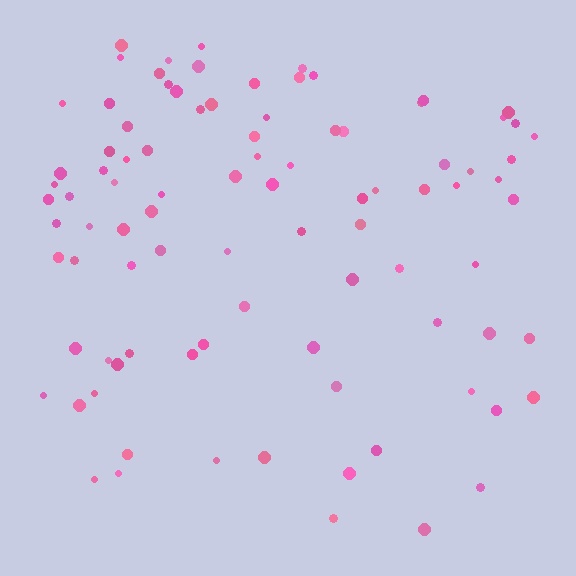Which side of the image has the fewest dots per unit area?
The bottom.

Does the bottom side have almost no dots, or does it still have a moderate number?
Still a moderate number, just noticeably fewer than the top.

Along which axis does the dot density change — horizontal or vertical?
Vertical.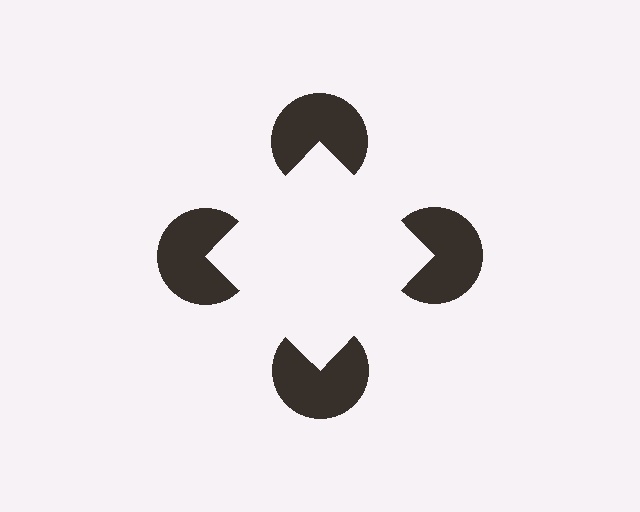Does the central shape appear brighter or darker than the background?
It typically appears slightly brighter than the background, even though no actual brightness change is drawn.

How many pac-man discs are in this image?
There are 4 — one at each vertex of the illusory square.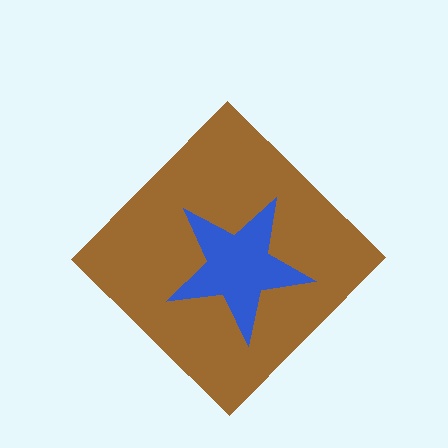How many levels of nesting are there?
2.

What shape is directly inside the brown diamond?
The blue star.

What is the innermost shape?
The blue star.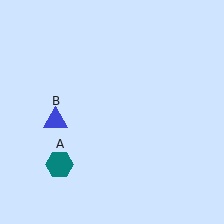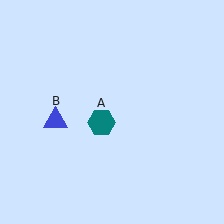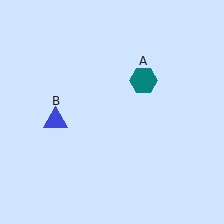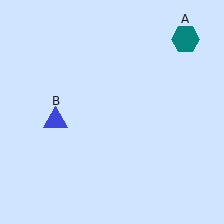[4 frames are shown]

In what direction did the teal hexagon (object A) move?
The teal hexagon (object A) moved up and to the right.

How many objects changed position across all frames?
1 object changed position: teal hexagon (object A).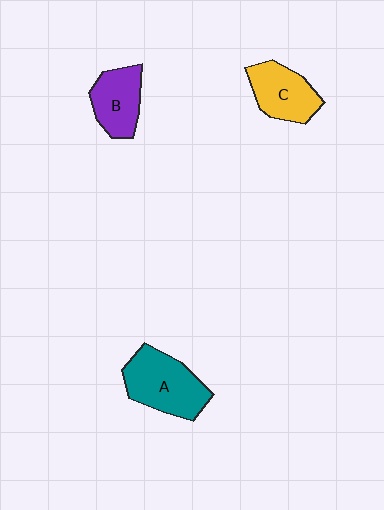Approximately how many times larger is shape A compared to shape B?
Approximately 1.4 times.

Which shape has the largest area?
Shape A (teal).